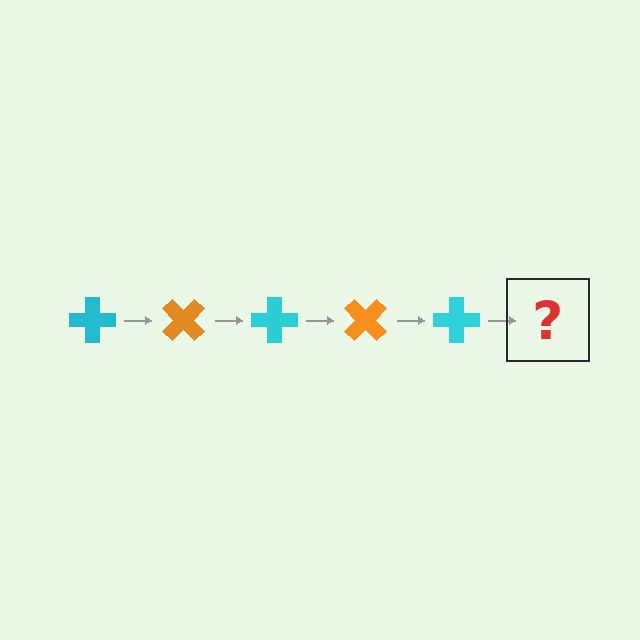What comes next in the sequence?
The next element should be an orange cross, rotated 225 degrees from the start.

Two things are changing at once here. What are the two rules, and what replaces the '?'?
The two rules are that it rotates 45 degrees each step and the color cycles through cyan and orange. The '?' should be an orange cross, rotated 225 degrees from the start.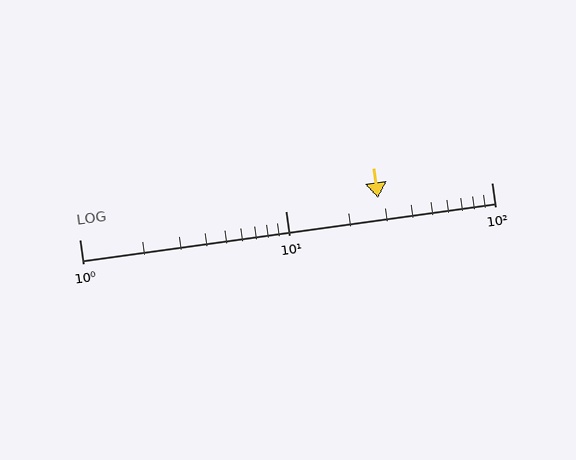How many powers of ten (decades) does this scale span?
The scale spans 2 decades, from 1 to 100.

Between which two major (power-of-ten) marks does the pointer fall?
The pointer is between 10 and 100.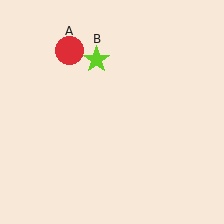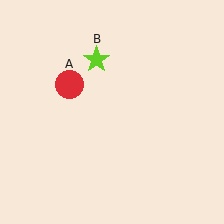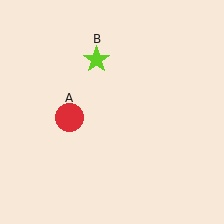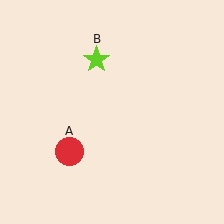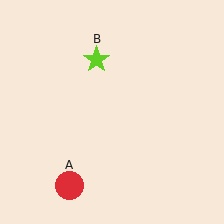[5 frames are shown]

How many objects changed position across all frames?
1 object changed position: red circle (object A).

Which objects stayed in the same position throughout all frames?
Lime star (object B) remained stationary.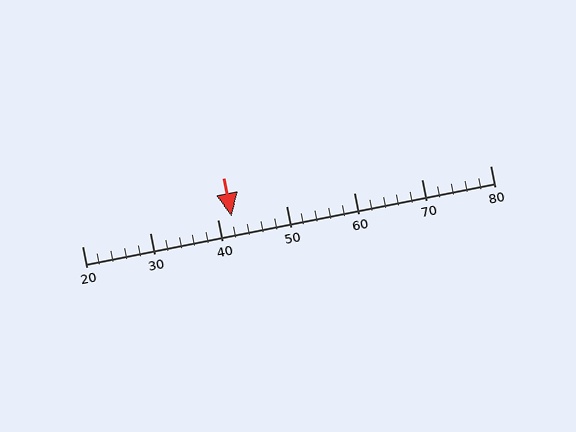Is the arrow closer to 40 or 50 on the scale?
The arrow is closer to 40.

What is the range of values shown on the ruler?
The ruler shows values from 20 to 80.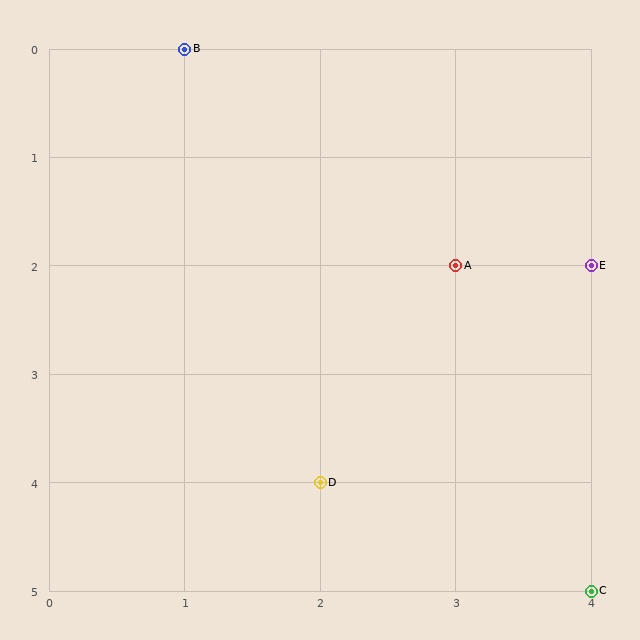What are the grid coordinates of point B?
Point B is at grid coordinates (1, 0).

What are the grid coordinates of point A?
Point A is at grid coordinates (3, 2).